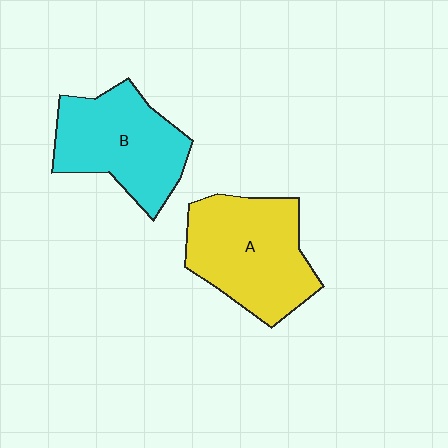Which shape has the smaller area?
Shape B (cyan).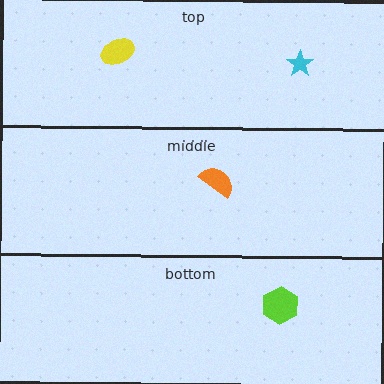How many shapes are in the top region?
2.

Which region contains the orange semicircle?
The middle region.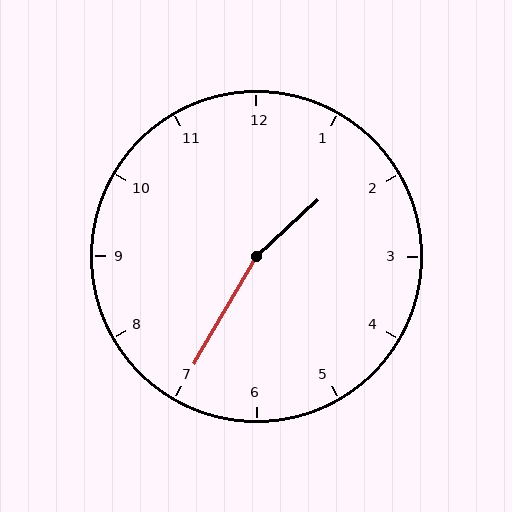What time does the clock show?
1:35.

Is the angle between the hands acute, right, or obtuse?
It is obtuse.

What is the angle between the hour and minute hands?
Approximately 162 degrees.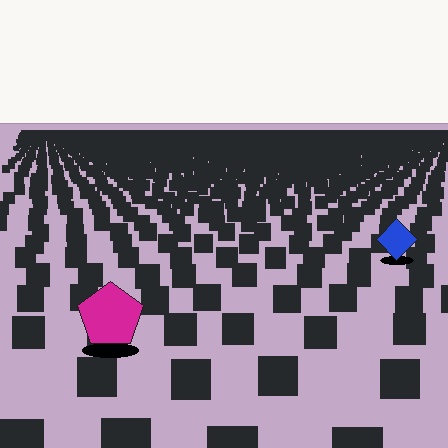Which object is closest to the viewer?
The magenta pentagon is closest. The texture marks near it are larger and more spread out.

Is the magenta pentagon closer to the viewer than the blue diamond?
Yes. The magenta pentagon is closer — you can tell from the texture gradient: the ground texture is coarser near it.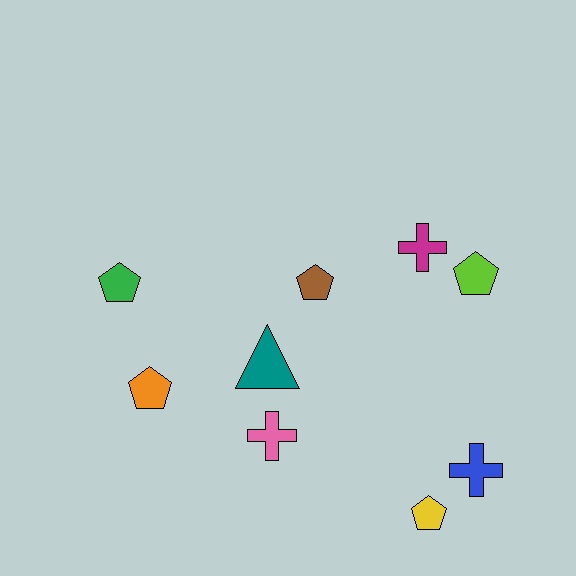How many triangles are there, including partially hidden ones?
There is 1 triangle.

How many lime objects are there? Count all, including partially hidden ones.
There is 1 lime object.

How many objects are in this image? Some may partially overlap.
There are 9 objects.